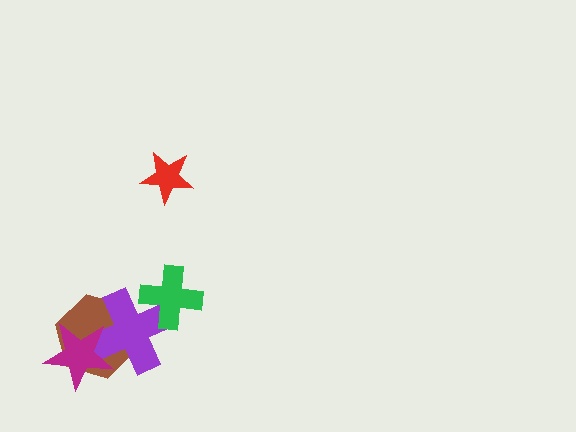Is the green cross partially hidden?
No, no other shape covers it.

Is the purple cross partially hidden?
Yes, it is partially covered by another shape.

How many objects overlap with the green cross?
1 object overlaps with the green cross.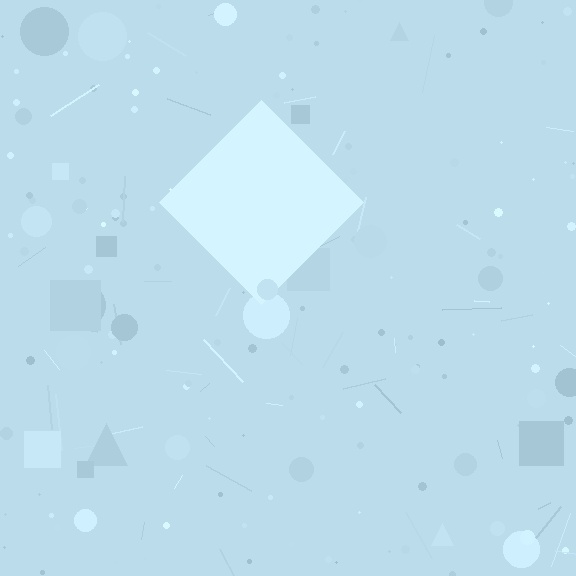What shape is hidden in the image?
A diamond is hidden in the image.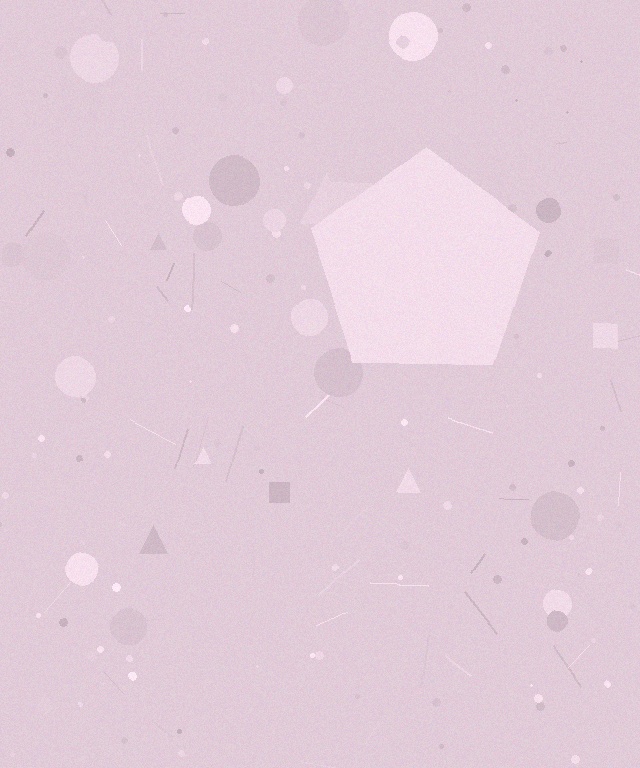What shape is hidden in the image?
A pentagon is hidden in the image.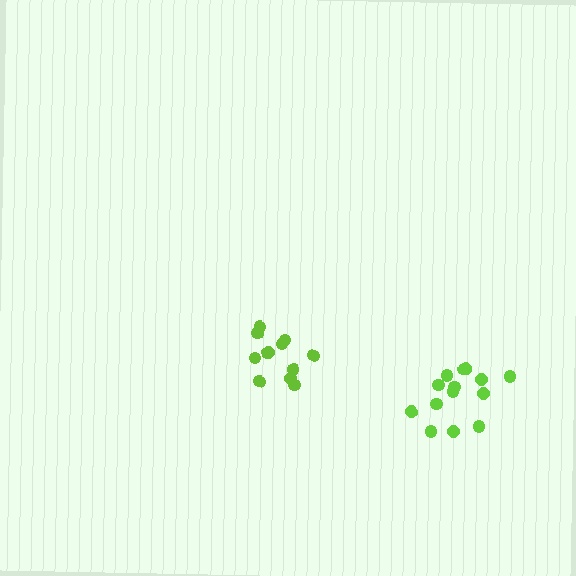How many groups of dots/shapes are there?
There are 2 groups.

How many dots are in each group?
Group 1: 12 dots, Group 2: 14 dots (26 total).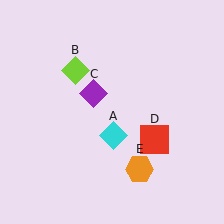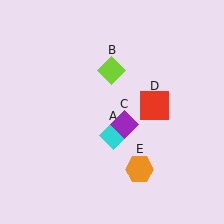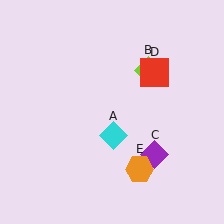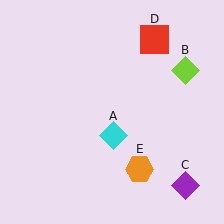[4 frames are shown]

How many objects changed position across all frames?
3 objects changed position: lime diamond (object B), purple diamond (object C), red square (object D).